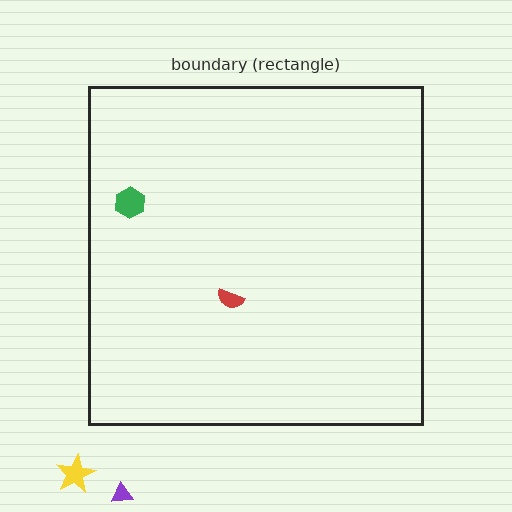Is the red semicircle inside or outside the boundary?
Inside.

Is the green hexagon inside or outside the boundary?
Inside.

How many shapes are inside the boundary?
2 inside, 2 outside.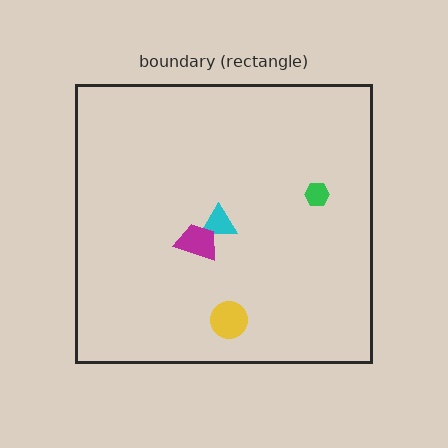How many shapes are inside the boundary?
4 inside, 0 outside.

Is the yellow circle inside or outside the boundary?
Inside.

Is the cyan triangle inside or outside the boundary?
Inside.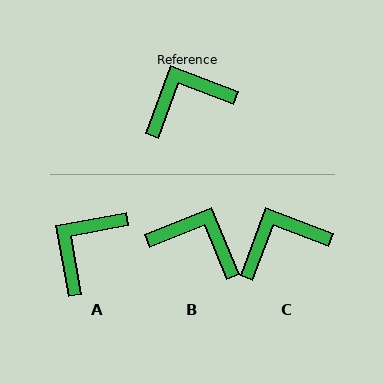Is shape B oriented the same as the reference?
No, it is off by about 47 degrees.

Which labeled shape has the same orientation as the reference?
C.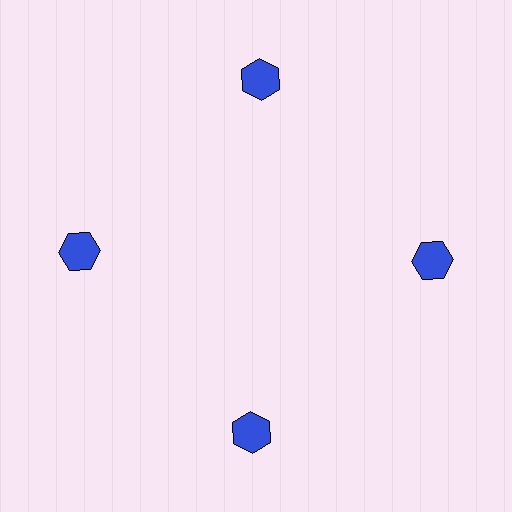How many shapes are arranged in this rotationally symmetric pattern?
There are 4 shapes, arranged in 4 groups of 1.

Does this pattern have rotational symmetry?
Yes, this pattern has 4-fold rotational symmetry. It looks the same after rotating 90 degrees around the center.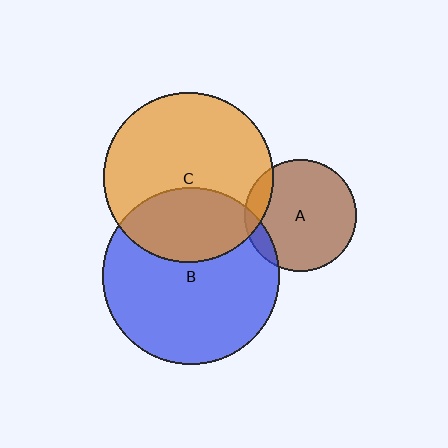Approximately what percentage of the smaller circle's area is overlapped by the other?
Approximately 10%.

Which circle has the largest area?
Circle B (blue).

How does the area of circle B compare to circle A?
Approximately 2.5 times.